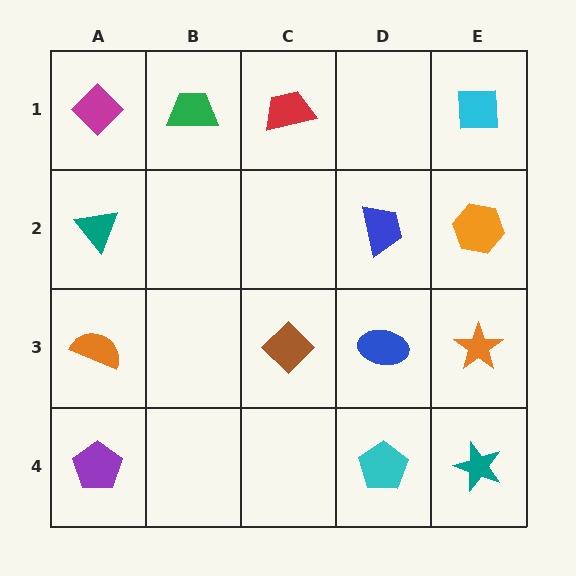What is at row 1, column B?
A green trapezoid.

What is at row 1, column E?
A cyan square.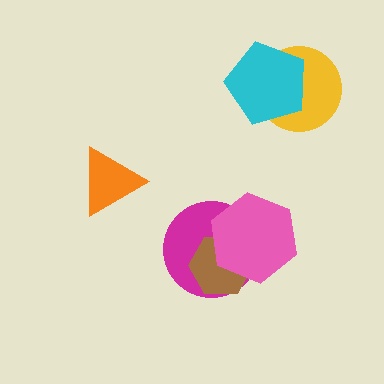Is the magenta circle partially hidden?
Yes, it is partially covered by another shape.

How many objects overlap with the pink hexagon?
2 objects overlap with the pink hexagon.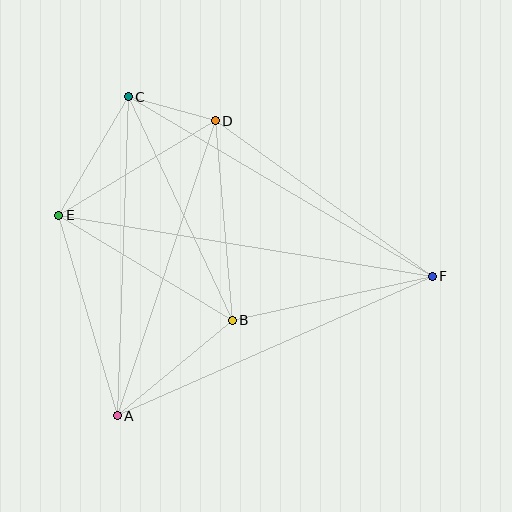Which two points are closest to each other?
Points C and D are closest to each other.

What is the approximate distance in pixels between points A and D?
The distance between A and D is approximately 311 pixels.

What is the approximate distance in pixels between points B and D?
The distance between B and D is approximately 200 pixels.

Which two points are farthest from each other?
Points E and F are farthest from each other.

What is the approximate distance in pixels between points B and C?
The distance between B and C is approximately 246 pixels.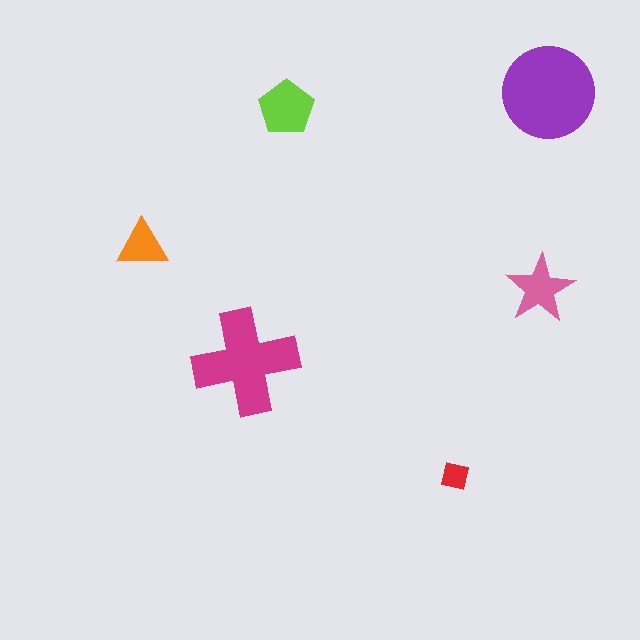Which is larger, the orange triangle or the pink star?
The pink star.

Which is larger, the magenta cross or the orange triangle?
The magenta cross.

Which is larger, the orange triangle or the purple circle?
The purple circle.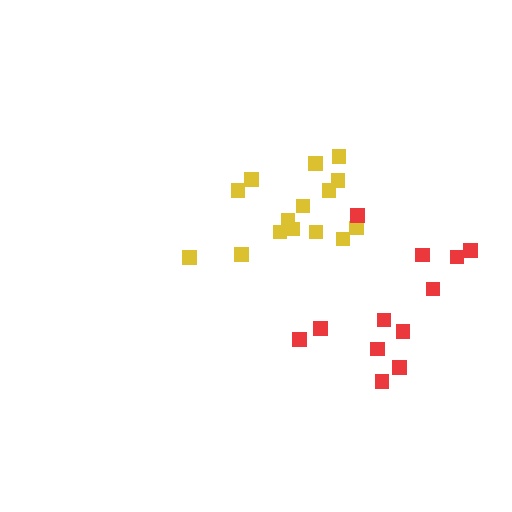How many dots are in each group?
Group 1: 15 dots, Group 2: 12 dots (27 total).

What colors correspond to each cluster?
The clusters are colored: yellow, red.